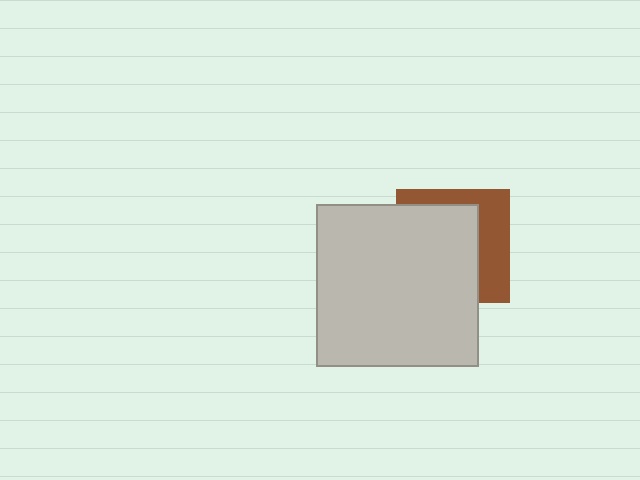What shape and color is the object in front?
The object in front is a light gray square.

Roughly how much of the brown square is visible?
A small part of it is visible (roughly 35%).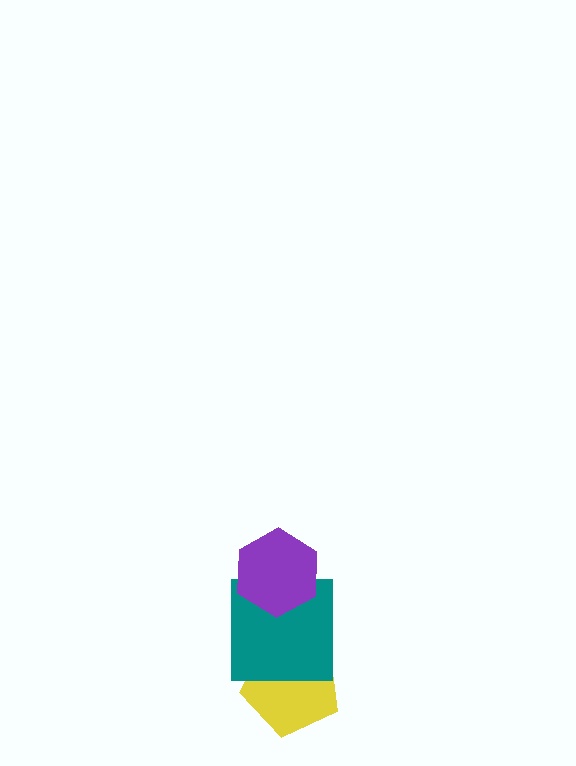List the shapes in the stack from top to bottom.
From top to bottom: the purple hexagon, the teal square, the yellow pentagon.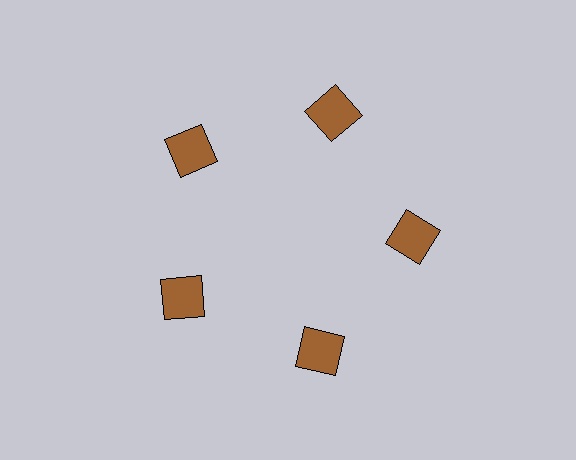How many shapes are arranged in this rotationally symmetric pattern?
There are 5 shapes, arranged in 5 groups of 1.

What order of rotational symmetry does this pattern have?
This pattern has 5-fold rotational symmetry.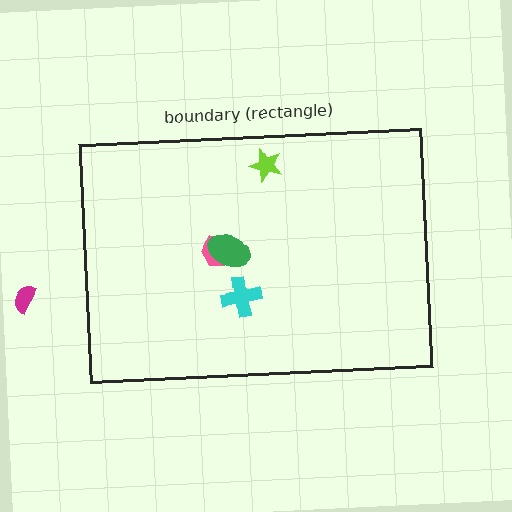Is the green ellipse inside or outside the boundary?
Inside.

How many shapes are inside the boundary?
4 inside, 1 outside.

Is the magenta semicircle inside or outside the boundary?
Outside.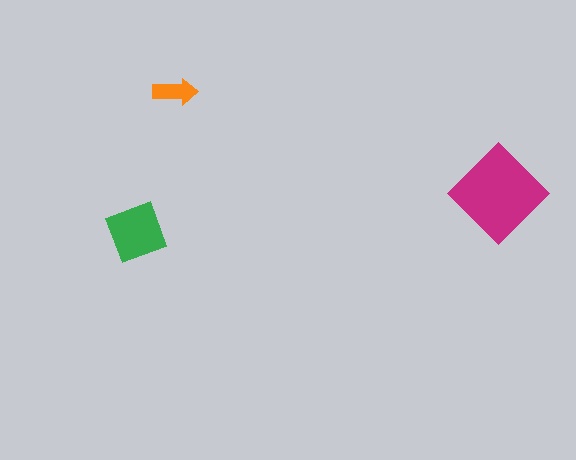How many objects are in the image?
There are 3 objects in the image.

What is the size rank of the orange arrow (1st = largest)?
3rd.